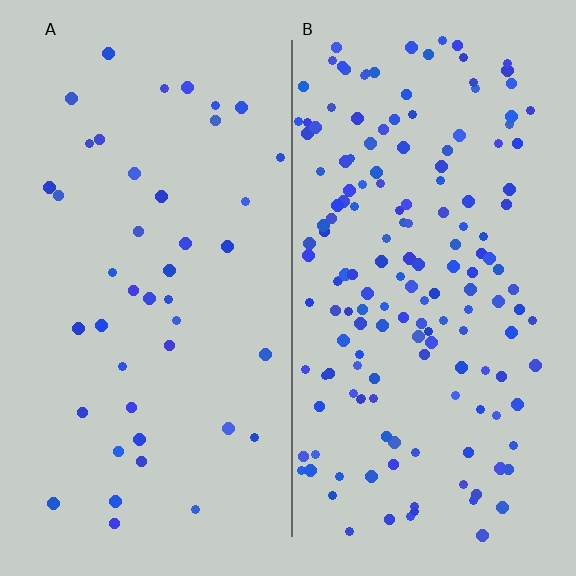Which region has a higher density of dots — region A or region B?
B (the right).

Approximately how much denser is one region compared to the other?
Approximately 3.9× — region B over region A.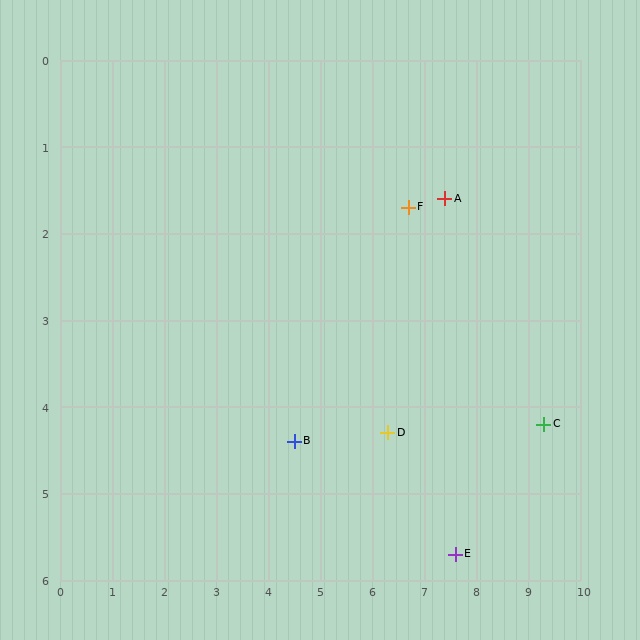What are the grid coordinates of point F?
Point F is at approximately (6.7, 1.7).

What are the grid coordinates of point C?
Point C is at approximately (9.3, 4.2).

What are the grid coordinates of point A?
Point A is at approximately (7.4, 1.6).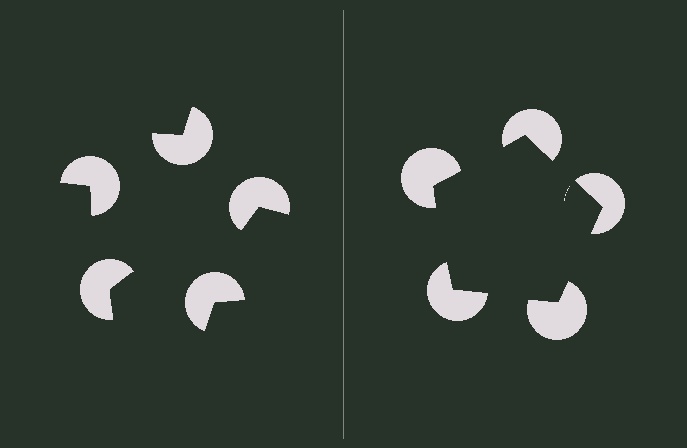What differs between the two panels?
The pac-man discs are positioned identically on both sides; only the wedge orientations differ. On the right they align to a pentagon; on the left they are misaligned.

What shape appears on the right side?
An illusory pentagon.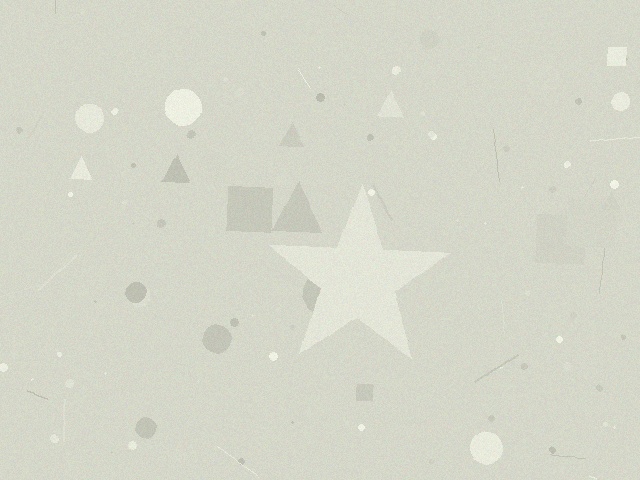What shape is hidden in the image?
A star is hidden in the image.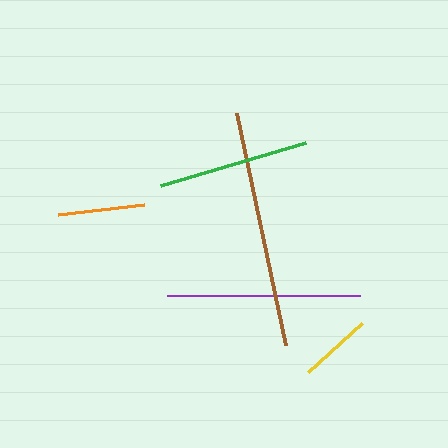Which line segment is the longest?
The brown line is the longest at approximately 237 pixels.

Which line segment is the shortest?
The yellow line is the shortest at approximately 73 pixels.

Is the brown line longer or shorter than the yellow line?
The brown line is longer than the yellow line.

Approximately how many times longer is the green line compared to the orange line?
The green line is approximately 1.7 times the length of the orange line.